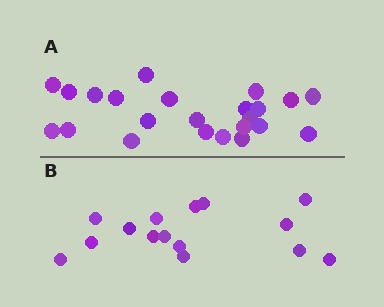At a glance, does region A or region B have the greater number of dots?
Region A (the top region) has more dots.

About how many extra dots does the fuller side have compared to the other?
Region A has roughly 8 or so more dots than region B.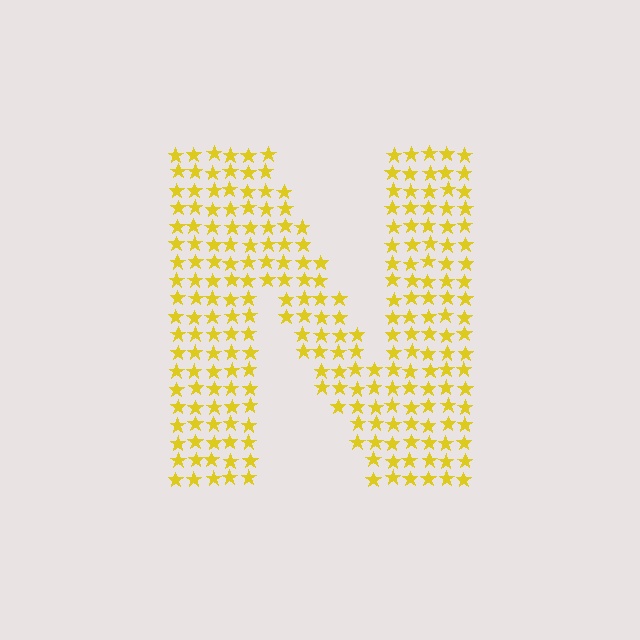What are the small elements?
The small elements are stars.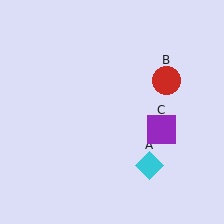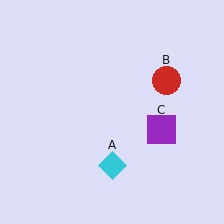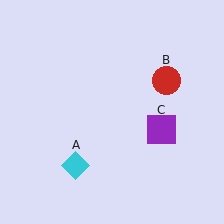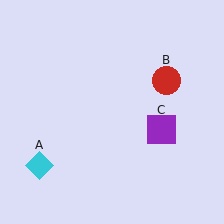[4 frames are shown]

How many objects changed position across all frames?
1 object changed position: cyan diamond (object A).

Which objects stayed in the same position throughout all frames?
Red circle (object B) and purple square (object C) remained stationary.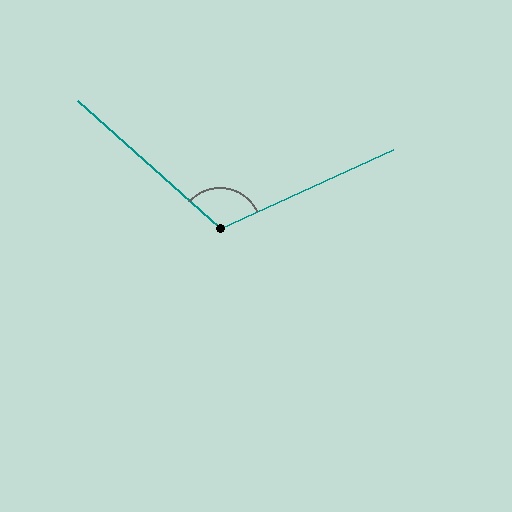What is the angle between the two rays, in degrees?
Approximately 114 degrees.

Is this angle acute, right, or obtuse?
It is obtuse.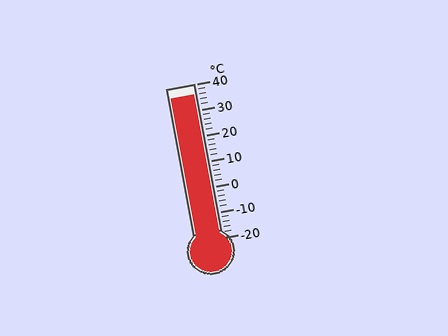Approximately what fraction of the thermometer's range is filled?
The thermometer is filled to approximately 95% of its range.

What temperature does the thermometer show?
The thermometer shows approximately 36°C.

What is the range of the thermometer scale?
The thermometer scale ranges from -20°C to 40°C.